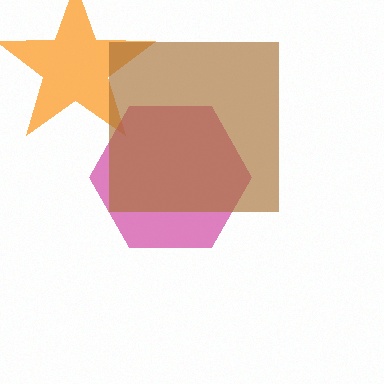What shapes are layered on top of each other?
The layered shapes are: an orange star, a magenta hexagon, a brown square.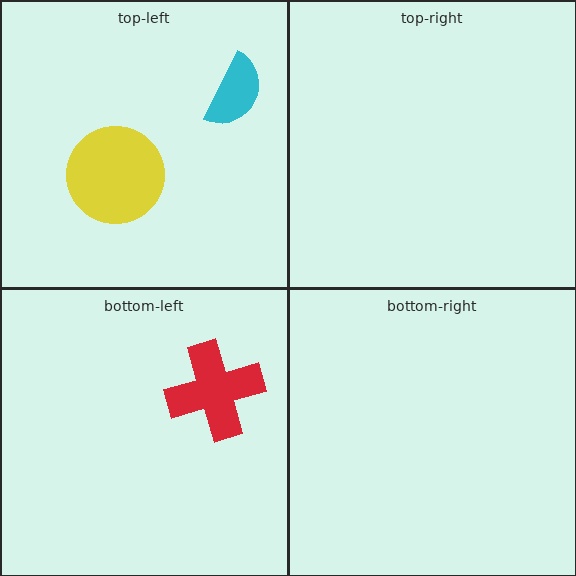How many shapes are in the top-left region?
2.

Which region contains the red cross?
The bottom-left region.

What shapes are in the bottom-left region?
The red cross.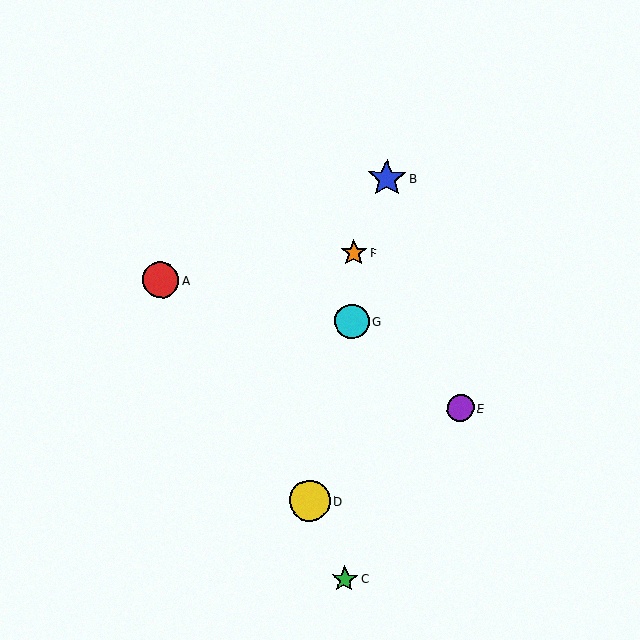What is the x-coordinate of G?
Object G is at x≈352.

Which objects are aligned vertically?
Objects C, F, G are aligned vertically.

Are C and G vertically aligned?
Yes, both are at x≈345.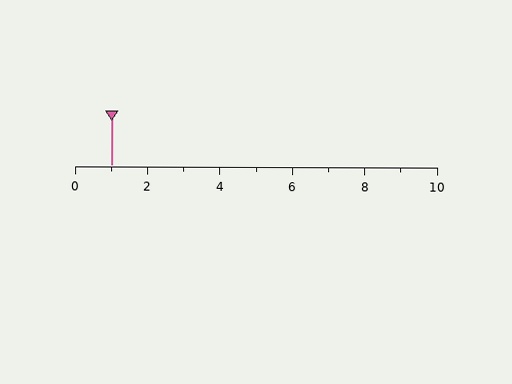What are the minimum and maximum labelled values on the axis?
The axis runs from 0 to 10.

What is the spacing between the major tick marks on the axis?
The major ticks are spaced 2 apart.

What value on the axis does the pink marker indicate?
The marker indicates approximately 1.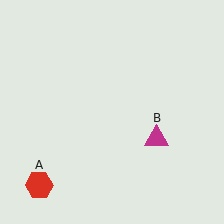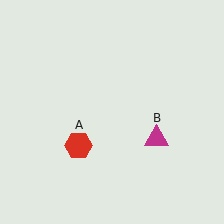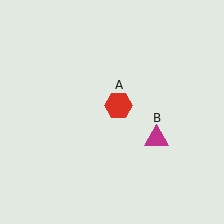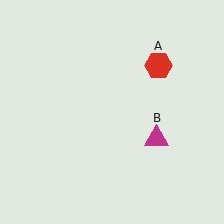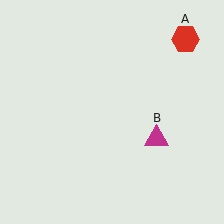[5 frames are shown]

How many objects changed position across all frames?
1 object changed position: red hexagon (object A).